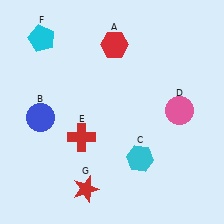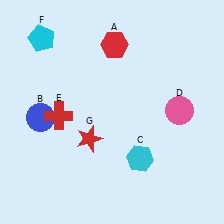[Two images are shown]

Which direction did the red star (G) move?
The red star (G) moved up.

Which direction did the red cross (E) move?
The red cross (E) moved left.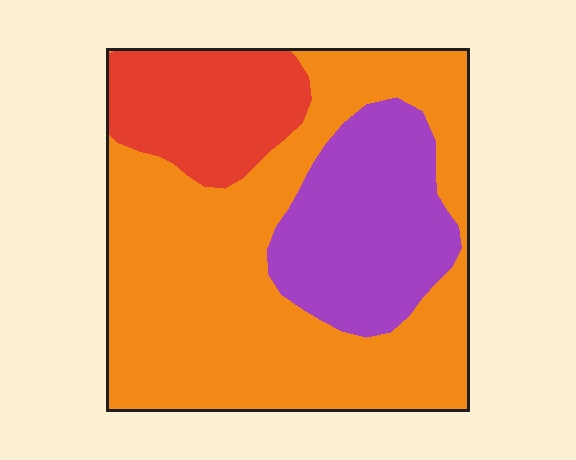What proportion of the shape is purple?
Purple takes up about one quarter (1/4) of the shape.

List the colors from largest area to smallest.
From largest to smallest: orange, purple, red.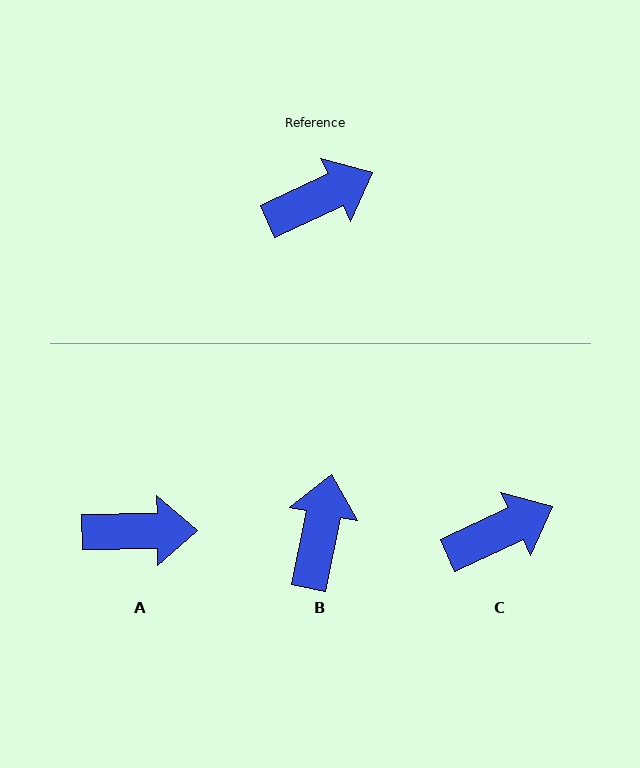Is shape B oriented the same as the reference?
No, it is off by about 54 degrees.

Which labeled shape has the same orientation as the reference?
C.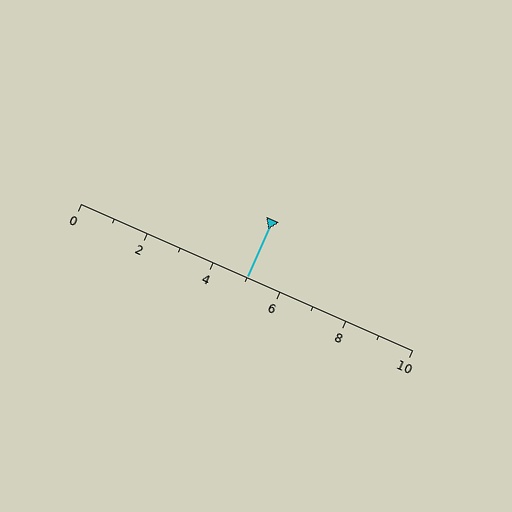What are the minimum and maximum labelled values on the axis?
The axis runs from 0 to 10.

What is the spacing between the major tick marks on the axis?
The major ticks are spaced 2 apart.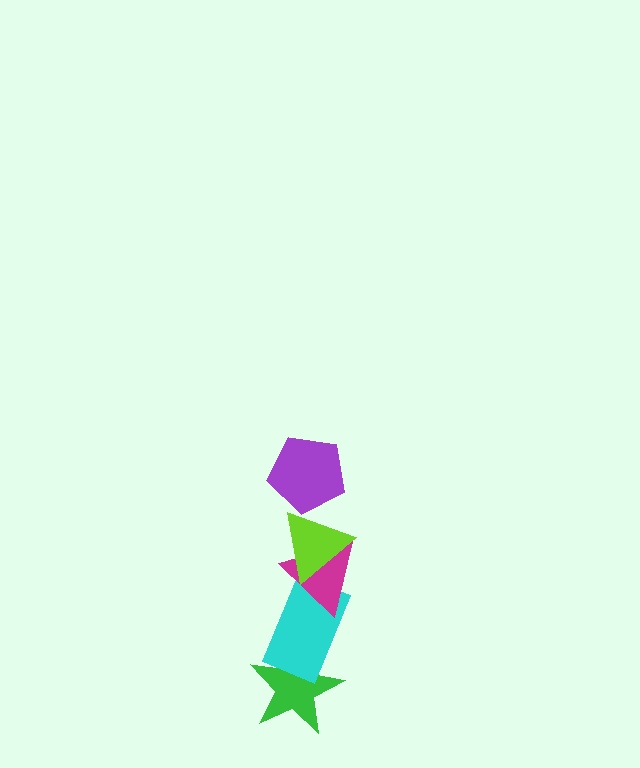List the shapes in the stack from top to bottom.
From top to bottom: the purple pentagon, the lime triangle, the magenta triangle, the cyan rectangle, the green star.